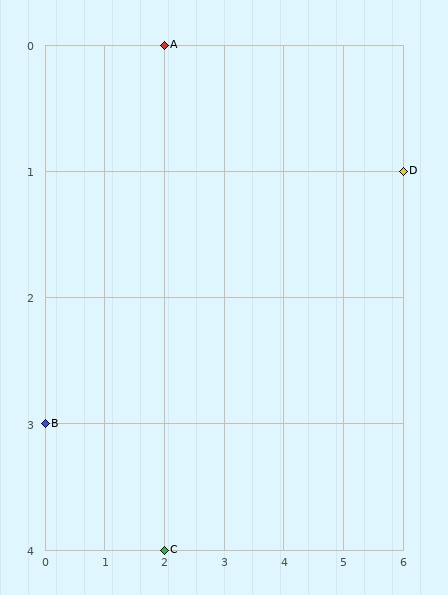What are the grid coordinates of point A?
Point A is at grid coordinates (2, 0).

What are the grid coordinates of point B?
Point B is at grid coordinates (0, 3).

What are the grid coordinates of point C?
Point C is at grid coordinates (2, 4).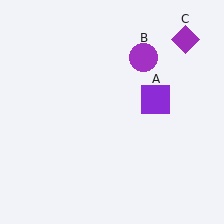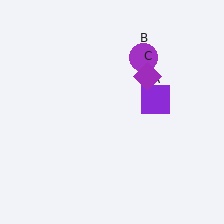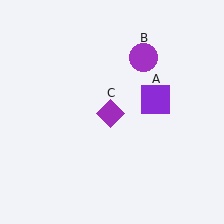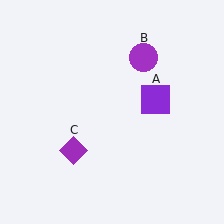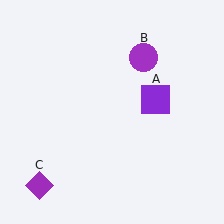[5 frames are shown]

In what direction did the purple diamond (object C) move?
The purple diamond (object C) moved down and to the left.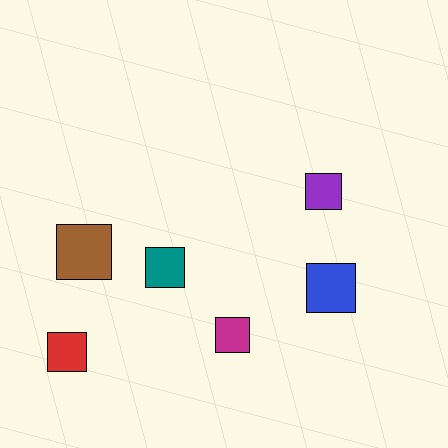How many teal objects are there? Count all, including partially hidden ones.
There is 1 teal object.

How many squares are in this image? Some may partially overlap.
There are 6 squares.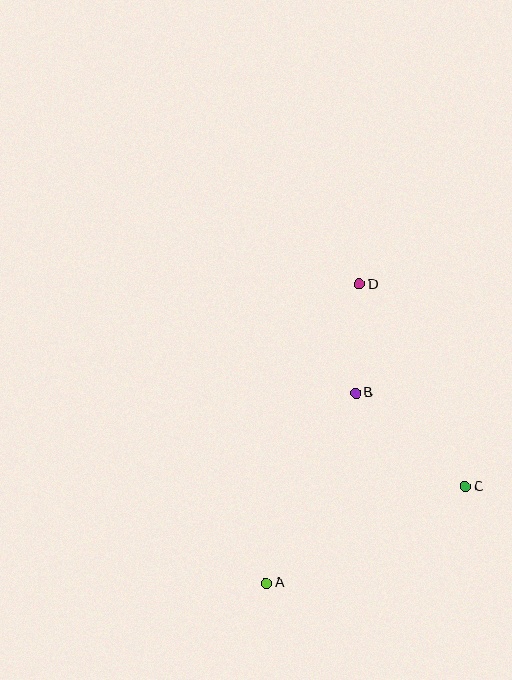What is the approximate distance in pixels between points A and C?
The distance between A and C is approximately 221 pixels.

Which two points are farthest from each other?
Points A and D are farthest from each other.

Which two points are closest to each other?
Points B and D are closest to each other.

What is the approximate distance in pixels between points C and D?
The distance between C and D is approximately 229 pixels.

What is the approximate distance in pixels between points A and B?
The distance between A and B is approximately 210 pixels.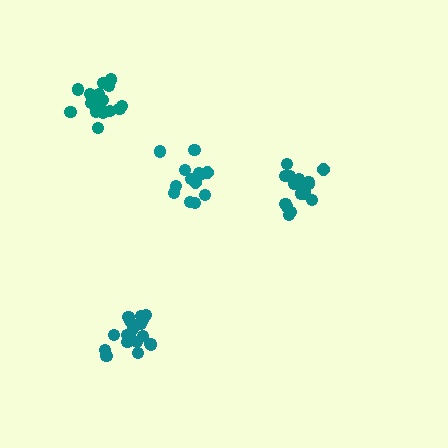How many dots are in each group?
Group 1: 17 dots, Group 2: 18 dots, Group 3: 18 dots, Group 4: 13 dots (66 total).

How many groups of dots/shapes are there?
There are 4 groups.